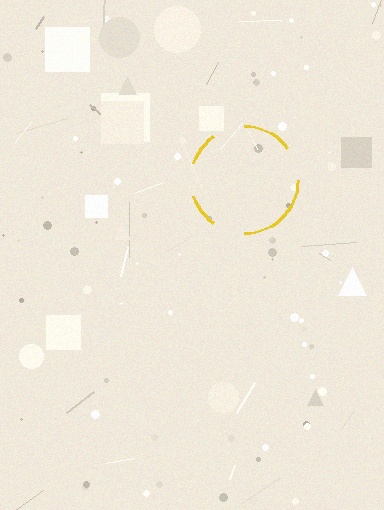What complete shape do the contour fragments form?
The contour fragments form a circle.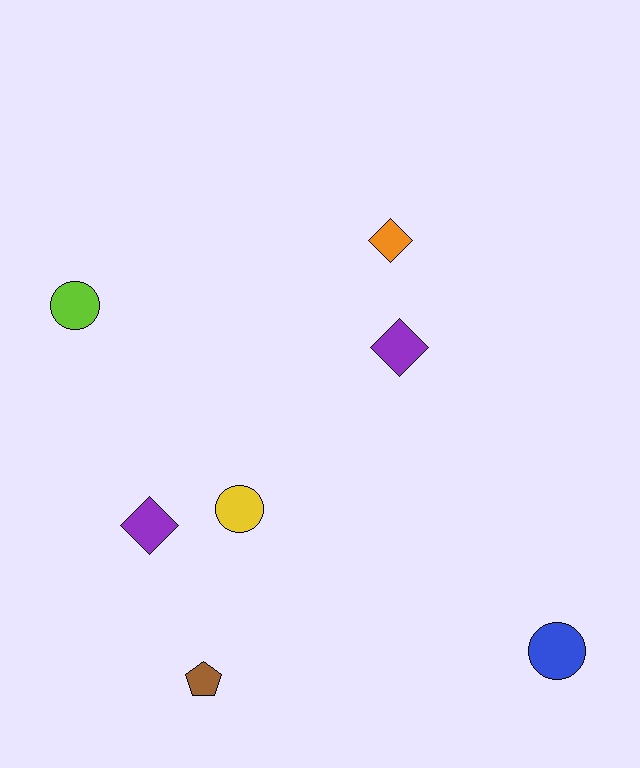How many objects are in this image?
There are 7 objects.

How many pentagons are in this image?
There is 1 pentagon.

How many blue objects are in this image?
There is 1 blue object.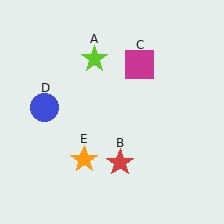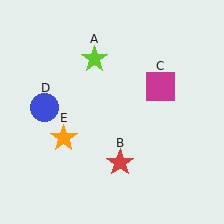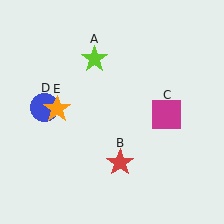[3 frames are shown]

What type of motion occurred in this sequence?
The magenta square (object C), orange star (object E) rotated clockwise around the center of the scene.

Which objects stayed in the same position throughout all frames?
Lime star (object A) and red star (object B) and blue circle (object D) remained stationary.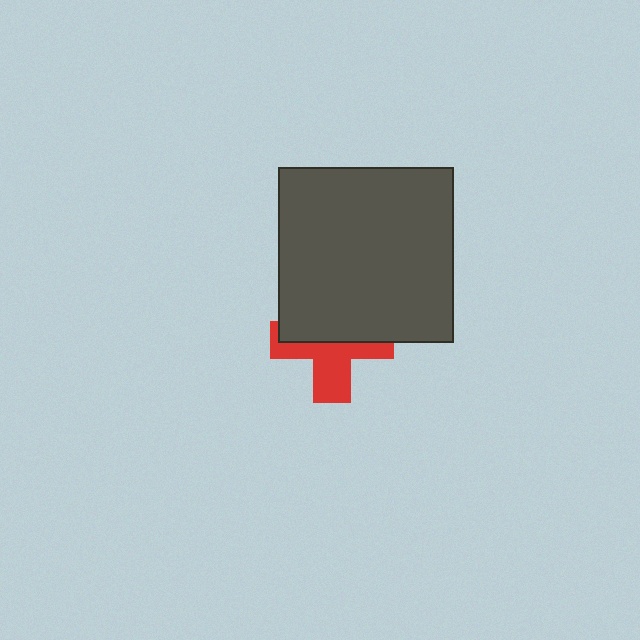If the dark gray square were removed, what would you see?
You would see the complete red cross.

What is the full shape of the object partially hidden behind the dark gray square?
The partially hidden object is a red cross.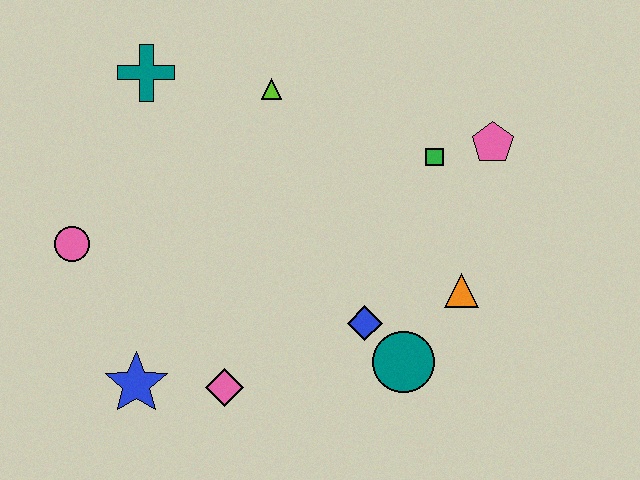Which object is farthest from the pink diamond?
The pink pentagon is farthest from the pink diamond.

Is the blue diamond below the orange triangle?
Yes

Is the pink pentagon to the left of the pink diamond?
No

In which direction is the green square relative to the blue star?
The green square is to the right of the blue star.